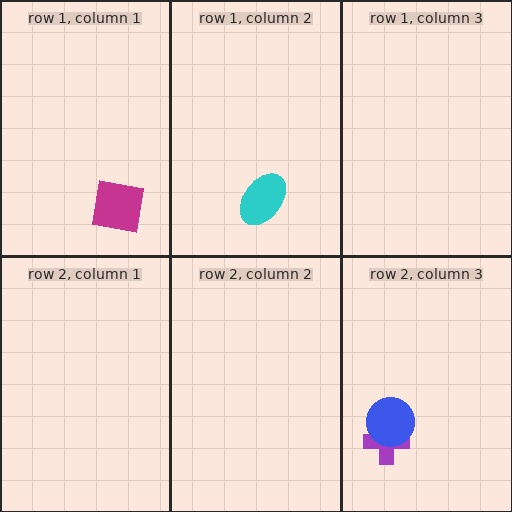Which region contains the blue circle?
The row 2, column 3 region.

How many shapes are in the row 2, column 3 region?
2.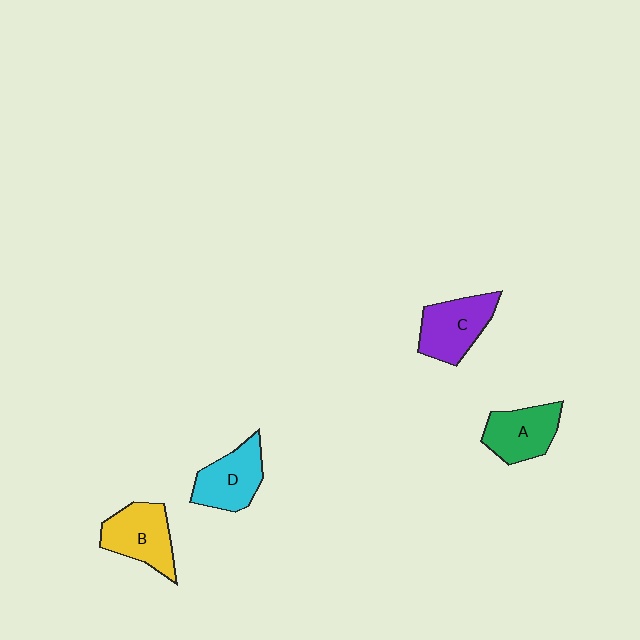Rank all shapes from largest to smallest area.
From largest to smallest: C (purple), B (yellow), D (cyan), A (green).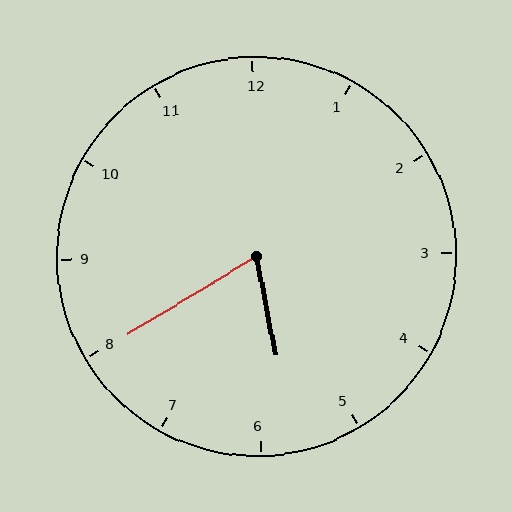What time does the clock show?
5:40.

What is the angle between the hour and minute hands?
Approximately 70 degrees.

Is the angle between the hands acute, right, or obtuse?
It is acute.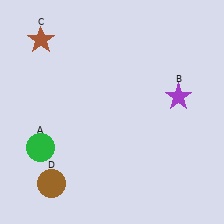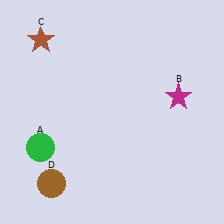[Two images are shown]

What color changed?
The star (B) changed from purple in Image 1 to magenta in Image 2.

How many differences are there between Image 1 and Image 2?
There is 1 difference between the two images.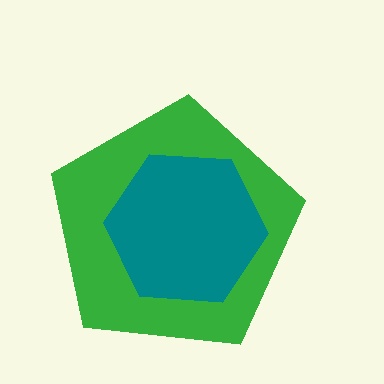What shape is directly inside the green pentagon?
The teal hexagon.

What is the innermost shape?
The teal hexagon.